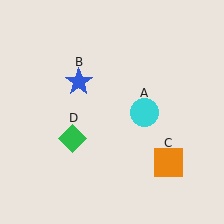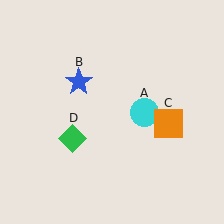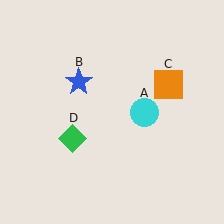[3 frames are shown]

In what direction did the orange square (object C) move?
The orange square (object C) moved up.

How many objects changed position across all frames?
1 object changed position: orange square (object C).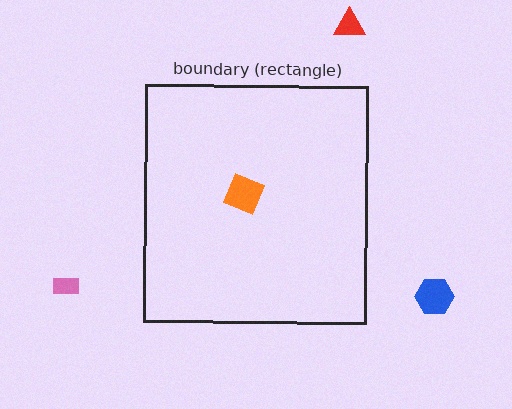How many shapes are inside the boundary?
1 inside, 3 outside.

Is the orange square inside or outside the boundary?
Inside.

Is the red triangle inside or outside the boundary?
Outside.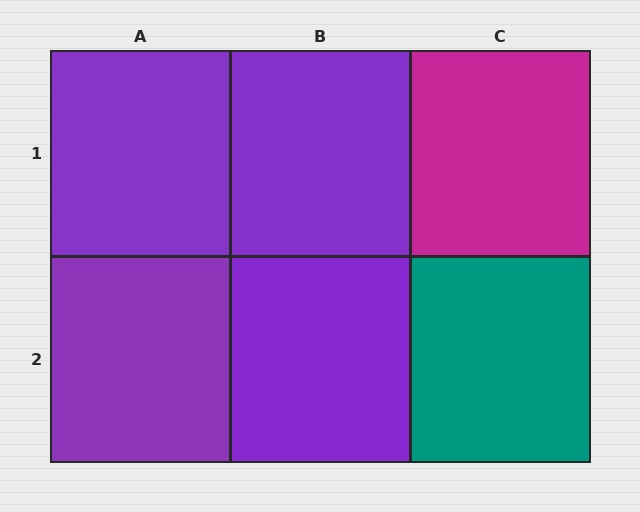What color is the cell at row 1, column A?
Purple.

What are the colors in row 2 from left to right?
Purple, purple, teal.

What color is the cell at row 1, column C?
Magenta.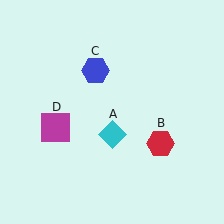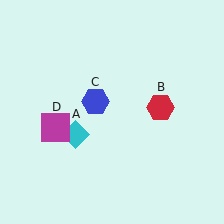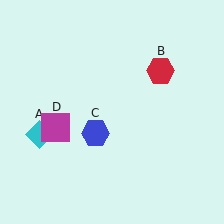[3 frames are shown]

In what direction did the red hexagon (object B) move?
The red hexagon (object B) moved up.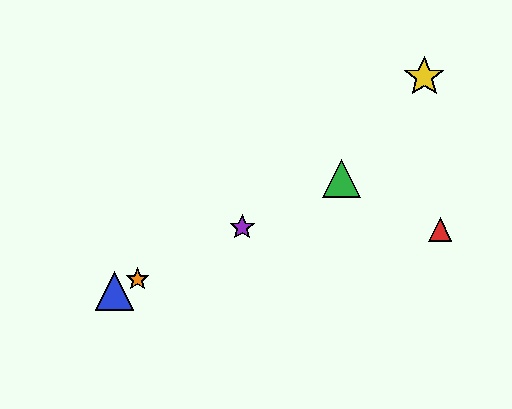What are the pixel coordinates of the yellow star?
The yellow star is at (424, 77).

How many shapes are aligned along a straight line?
4 shapes (the blue triangle, the green triangle, the purple star, the orange star) are aligned along a straight line.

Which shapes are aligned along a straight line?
The blue triangle, the green triangle, the purple star, the orange star are aligned along a straight line.